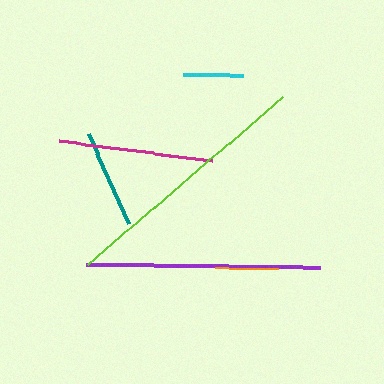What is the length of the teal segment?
The teal segment is approximately 99 pixels long.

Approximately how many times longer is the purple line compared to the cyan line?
The purple line is approximately 3.9 times the length of the cyan line.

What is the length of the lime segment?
The lime segment is approximately 257 pixels long.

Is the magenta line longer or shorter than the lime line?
The lime line is longer than the magenta line.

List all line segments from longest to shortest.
From longest to shortest: lime, purple, magenta, teal, orange, cyan.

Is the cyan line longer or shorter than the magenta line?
The magenta line is longer than the cyan line.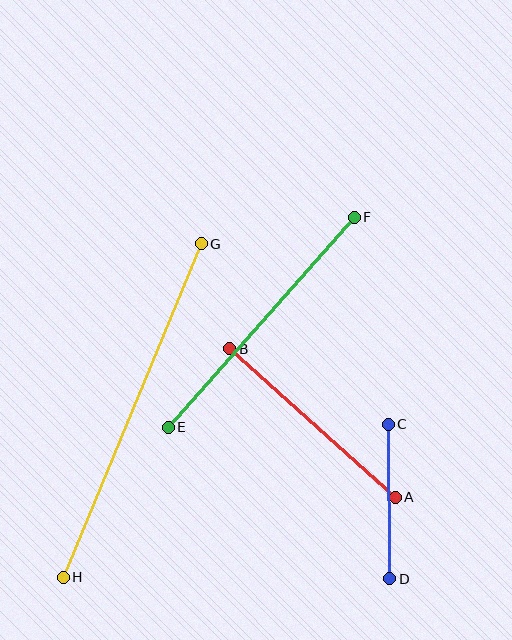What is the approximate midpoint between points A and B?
The midpoint is at approximately (313, 423) pixels.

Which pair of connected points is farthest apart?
Points G and H are farthest apart.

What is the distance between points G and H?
The distance is approximately 361 pixels.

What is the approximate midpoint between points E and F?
The midpoint is at approximately (261, 322) pixels.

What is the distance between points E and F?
The distance is approximately 281 pixels.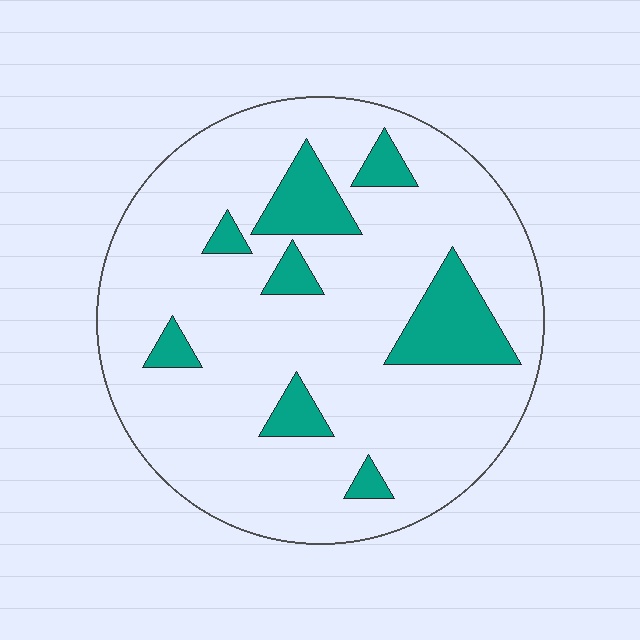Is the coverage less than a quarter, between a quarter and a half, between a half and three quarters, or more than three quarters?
Less than a quarter.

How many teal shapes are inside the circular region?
8.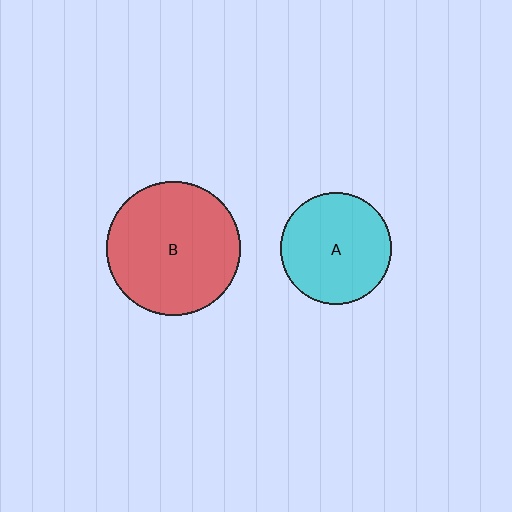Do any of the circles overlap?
No, none of the circles overlap.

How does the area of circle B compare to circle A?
Approximately 1.4 times.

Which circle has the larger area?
Circle B (red).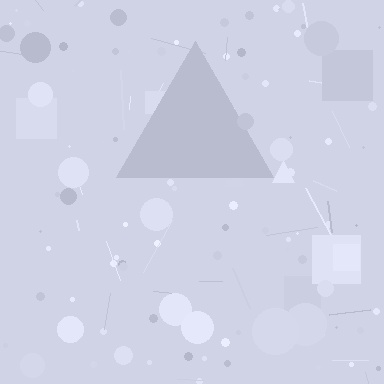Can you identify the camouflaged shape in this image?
The camouflaged shape is a triangle.